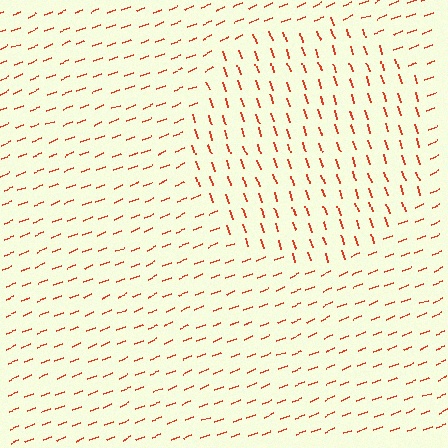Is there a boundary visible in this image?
Yes, there is a texture boundary formed by a change in line orientation.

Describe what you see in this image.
The image is filled with small red line segments. A circle region in the image has lines oriented differently from the surrounding lines, creating a visible texture boundary.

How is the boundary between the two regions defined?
The boundary is defined purely by a change in line orientation (approximately 86 degrees difference). All lines are the same color and thickness.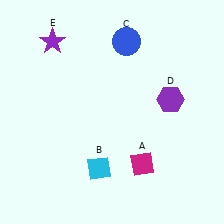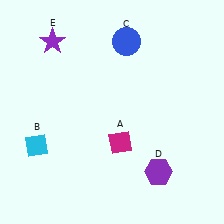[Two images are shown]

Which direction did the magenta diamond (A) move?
The magenta diamond (A) moved left.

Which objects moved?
The objects that moved are: the magenta diamond (A), the cyan diamond (B), the purple hexagon (D).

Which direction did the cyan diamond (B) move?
The cyan diamond (B) moved left.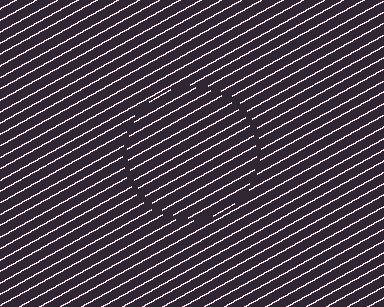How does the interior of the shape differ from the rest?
The interior of the shape contains the same grating, shifted by half a period — the contour is defined by the phase discontinuity where line-ends from the inner and outer gratings abut.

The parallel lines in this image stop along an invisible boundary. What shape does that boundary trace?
An illusory circle. The interior of the shape contains the same grating, shifted by half a period — the contour is defined by the phase discontinuity where line-ends from the inner and outer gratings abut.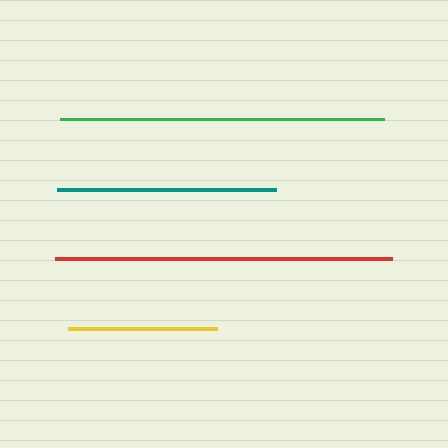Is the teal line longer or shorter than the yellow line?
The teal line is longer than the yellow line.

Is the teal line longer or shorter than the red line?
The red line is longer than the teal line.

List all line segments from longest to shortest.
From longest to shortest: red, green, teal, yellow.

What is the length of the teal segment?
The teal segment is approximately 220 pixels long.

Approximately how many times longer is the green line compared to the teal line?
The green line is approximately 1.5 times the length of the teal line.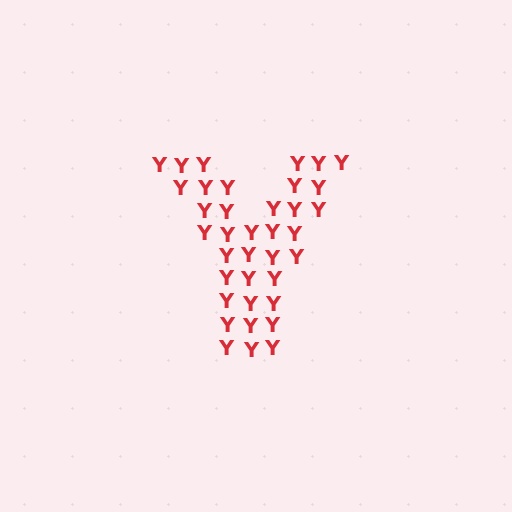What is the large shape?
The large shape is the letter Y.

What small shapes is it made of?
It is made of small letter Y's.